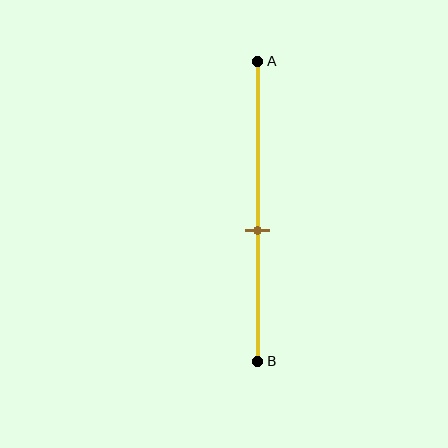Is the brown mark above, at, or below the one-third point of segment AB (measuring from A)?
The brown mark is below the one-third point of segment AB.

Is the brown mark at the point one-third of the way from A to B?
No, the mark is at about 55% from A, not at the 33% one-third point.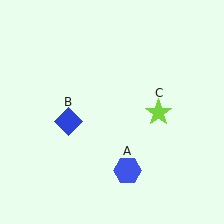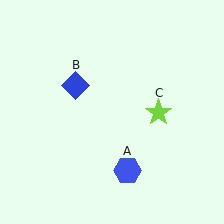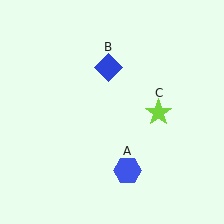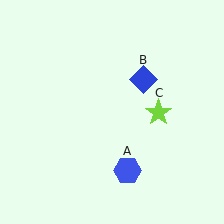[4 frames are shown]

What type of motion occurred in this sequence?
The blue diamond (object B) rotated clockwise around the center of the scene.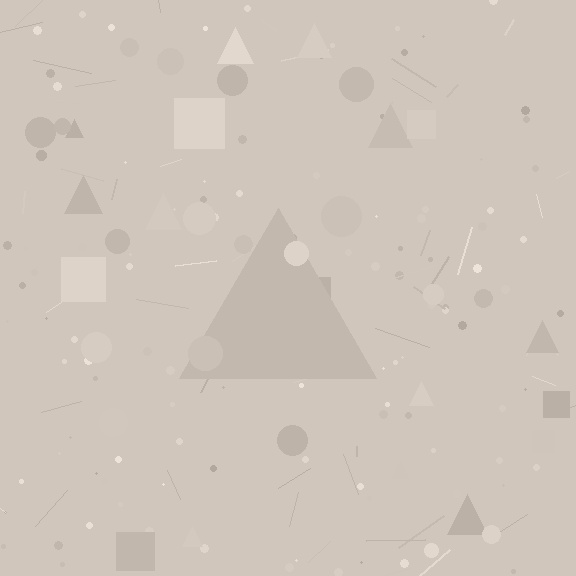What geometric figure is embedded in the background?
A triangle is embedded in the background.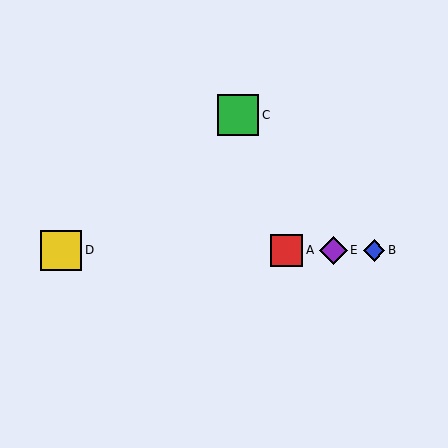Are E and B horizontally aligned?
Yes, both are at y≈250.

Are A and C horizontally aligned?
No, A is at y≈250 and C is at y≈115.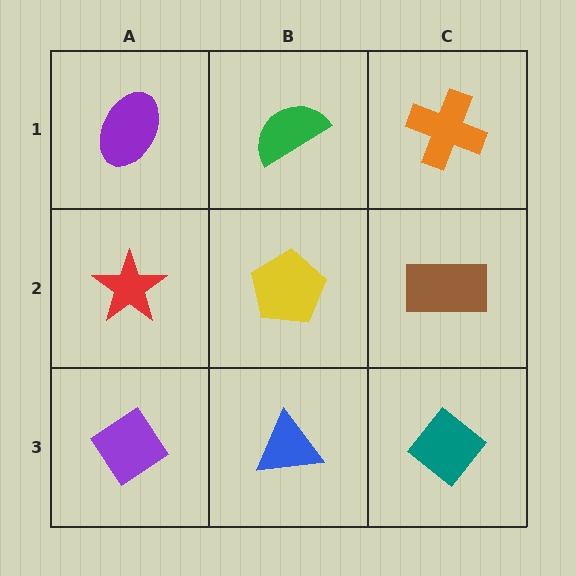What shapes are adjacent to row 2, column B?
A green semicircle (row 1, column B), a blue triangle (row 3, column B), a red star (row 2, column A), a brown rectangle (row 2, column C).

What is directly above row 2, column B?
A green semicircle.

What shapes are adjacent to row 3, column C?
A brown rectangle (row 2, column C), a blue triangle (row 3, column B).